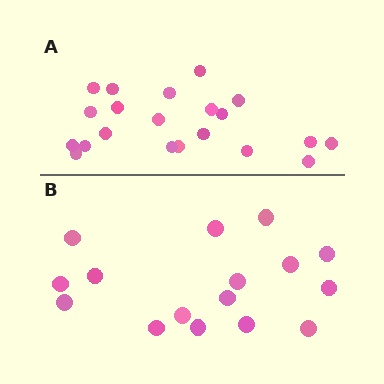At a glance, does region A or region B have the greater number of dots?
Region A (the top region) has more dots.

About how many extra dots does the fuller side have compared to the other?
Region A has about 5 more dots than region B.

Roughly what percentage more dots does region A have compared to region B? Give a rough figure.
About 30% more.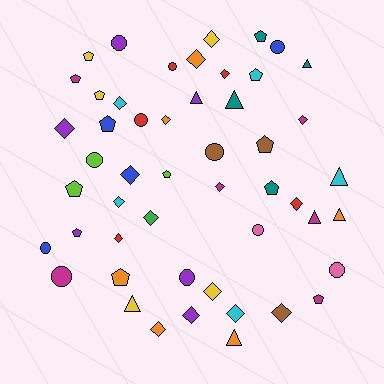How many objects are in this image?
There are 50 objects.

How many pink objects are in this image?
There are 2 pink objects.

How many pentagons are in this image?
There are 13 pentagons.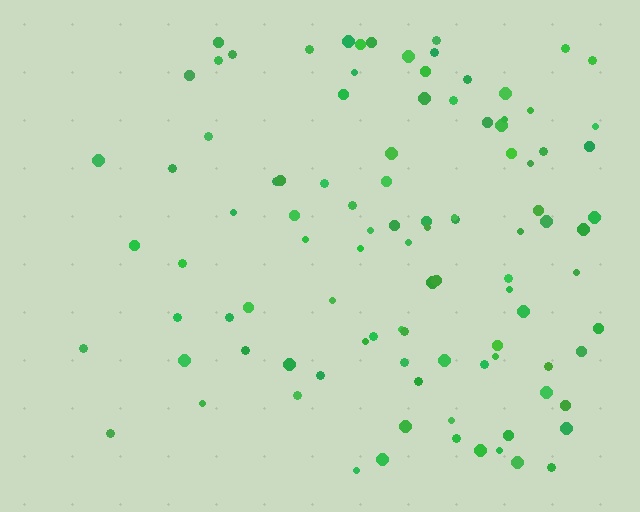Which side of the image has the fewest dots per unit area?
The left.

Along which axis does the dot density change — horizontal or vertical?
Horizontal.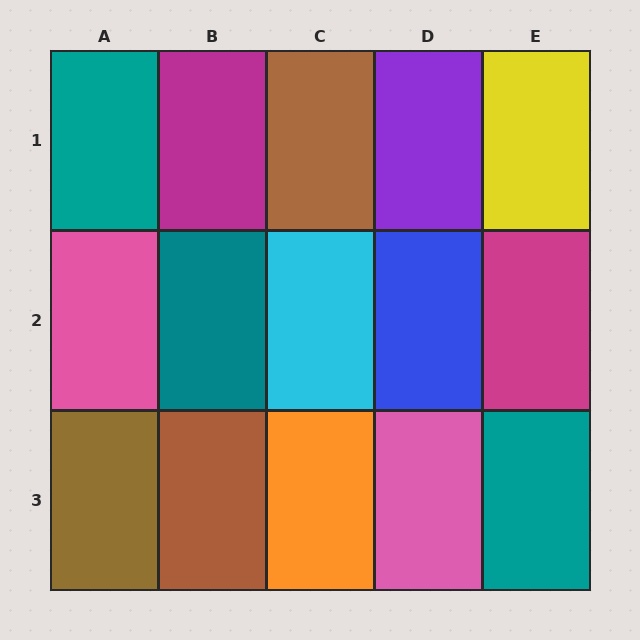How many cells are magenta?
2 cells are magenta.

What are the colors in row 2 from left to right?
Pink, teal, cyan, blue, magenta.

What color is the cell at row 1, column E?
Yellow.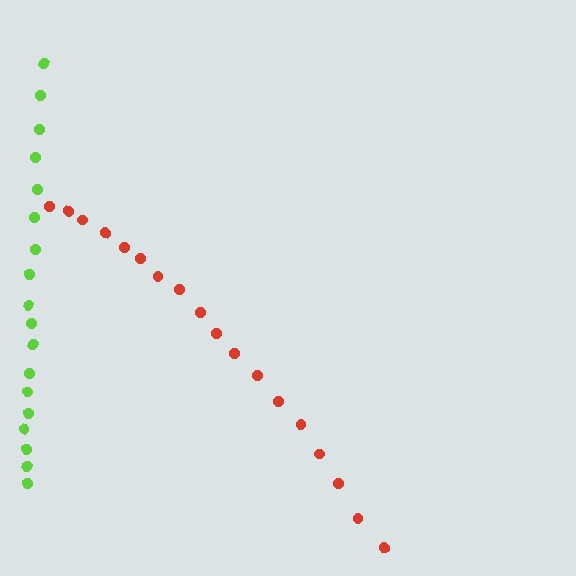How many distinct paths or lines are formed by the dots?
There are 2 distinct paths.